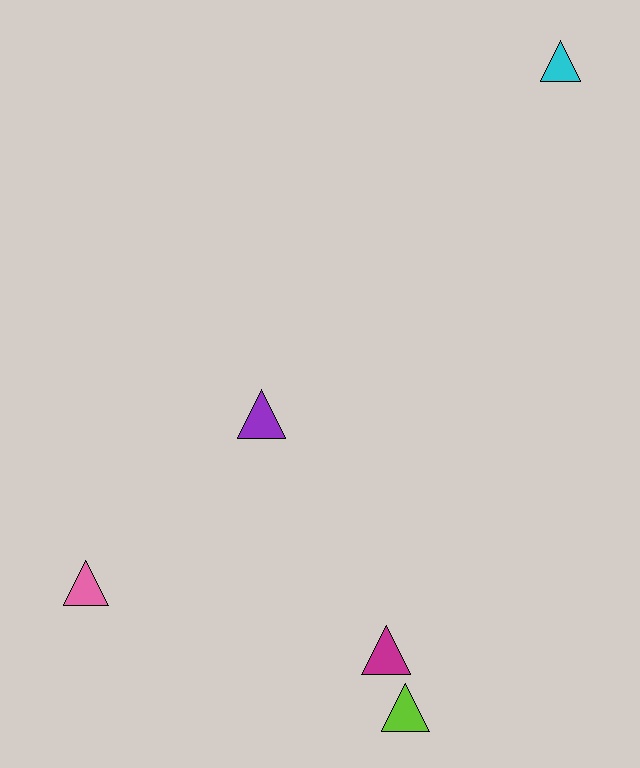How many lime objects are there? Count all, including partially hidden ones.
There is 1 lime object.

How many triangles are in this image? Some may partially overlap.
There are 5 triangles.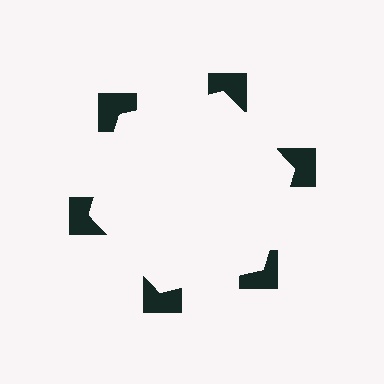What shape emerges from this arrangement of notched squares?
An illusory hexagon — its edges are inferred from the aligned wedge cuts in the notched squares, not physically drawn.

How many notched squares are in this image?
There are 6 — one at each vertex of the illusory hexagon.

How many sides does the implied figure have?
6 sides.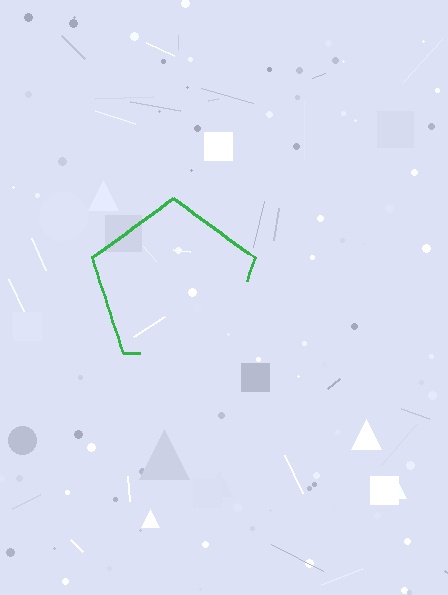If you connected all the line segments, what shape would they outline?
They would outline a pentagon.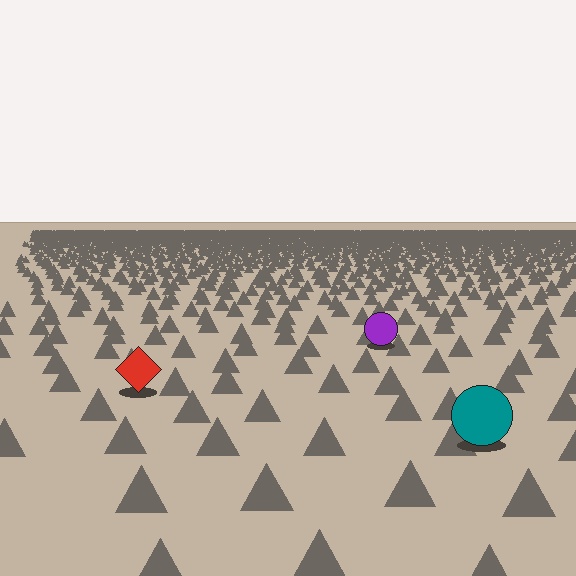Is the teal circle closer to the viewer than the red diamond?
Yes. The teal circle is closer — you can tell from the texture gradient: the ground texture is coarser near it.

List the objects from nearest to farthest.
From nearest to farthest: the teal circle, the red diamond, the purple circle.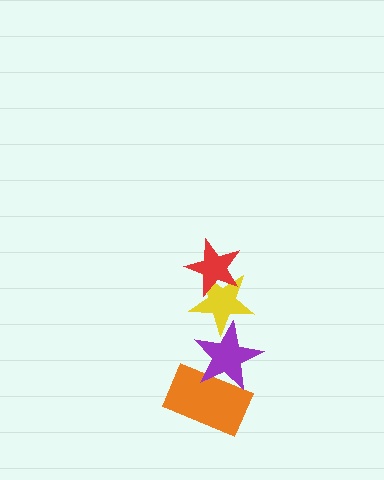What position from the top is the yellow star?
The yellow star is 2nd from the top.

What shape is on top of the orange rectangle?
The purple star is on top of the orange rectangle.